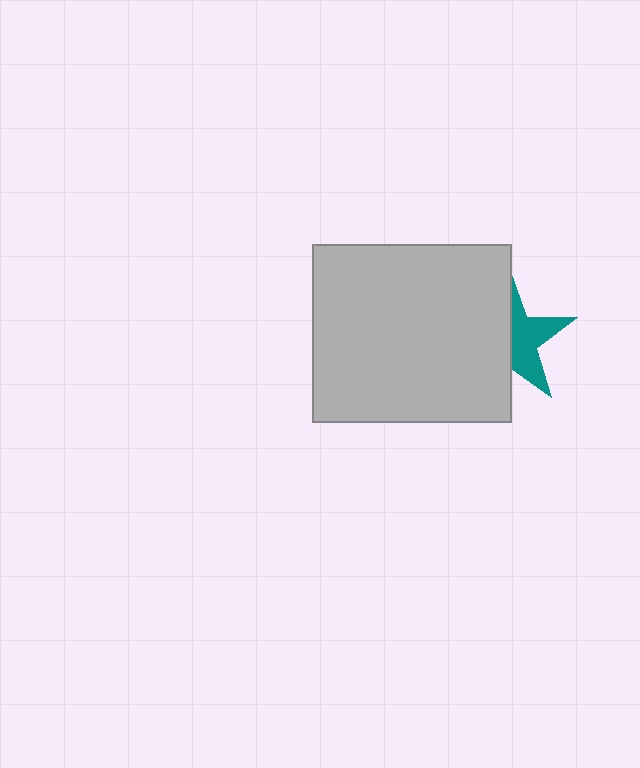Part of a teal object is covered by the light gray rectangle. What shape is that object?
It is a star.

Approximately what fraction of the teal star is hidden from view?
Roughly 53% of the teal star is hidden behind the light gray rectangle.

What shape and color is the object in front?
The object in front is a light gray rectangle.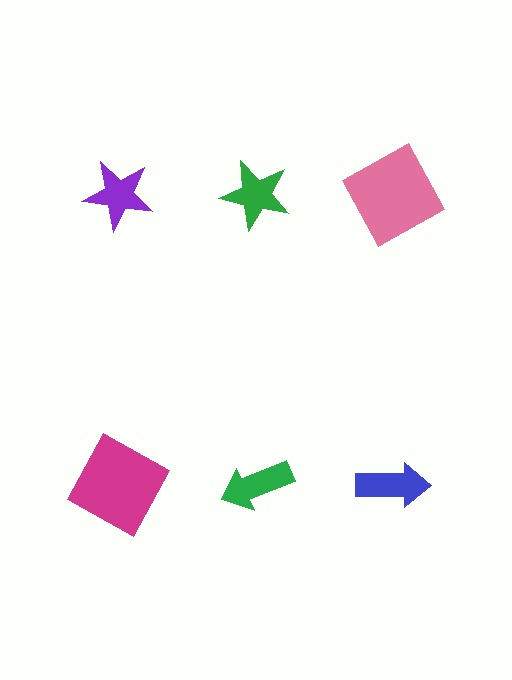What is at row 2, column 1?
A magenta square.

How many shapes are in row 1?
3 shapes.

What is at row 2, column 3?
A blue arrow.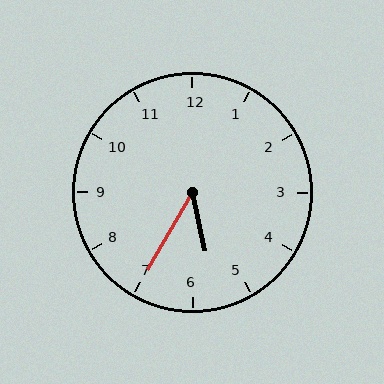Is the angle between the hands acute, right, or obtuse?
It is acute.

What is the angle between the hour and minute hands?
Approximately 42 degrees.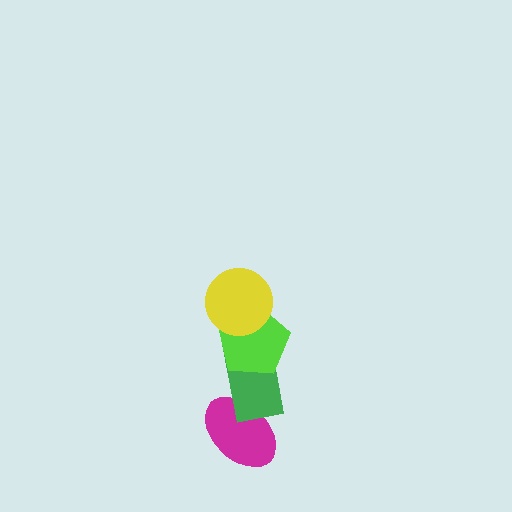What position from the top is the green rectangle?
The green rectangle is 3rd from the top.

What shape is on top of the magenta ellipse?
The green rectangle is on top of the magenta ellipse.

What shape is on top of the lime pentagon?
The yellow circle is on top of the lime pentagon.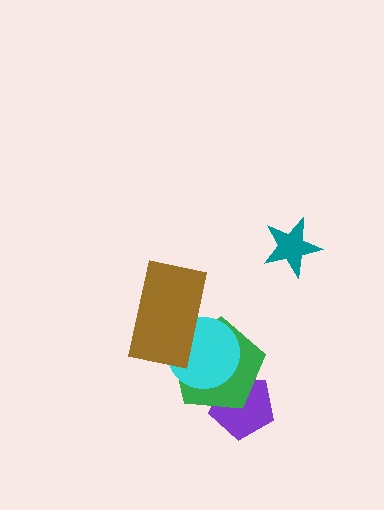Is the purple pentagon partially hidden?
Yes, it is partially covered by another shape.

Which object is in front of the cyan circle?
The brown rectangle is in front of the cyan circle.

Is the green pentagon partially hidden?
Yes, it is partially covered by another shape.